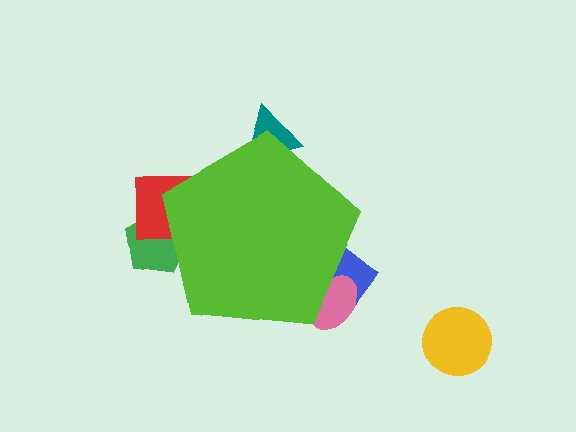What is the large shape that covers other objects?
A lime pentagon.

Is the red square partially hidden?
Yes, the red square is partially hidden behind the lime pentagon.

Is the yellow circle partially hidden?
No, the yellow circle is fully visible.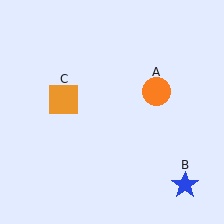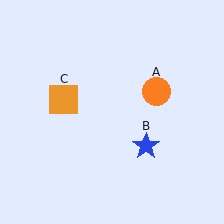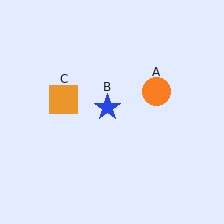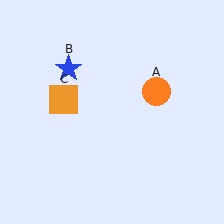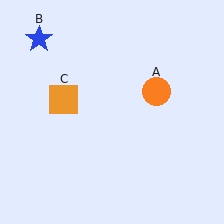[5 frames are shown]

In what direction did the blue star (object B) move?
The blue star (object B) moved up and to the left.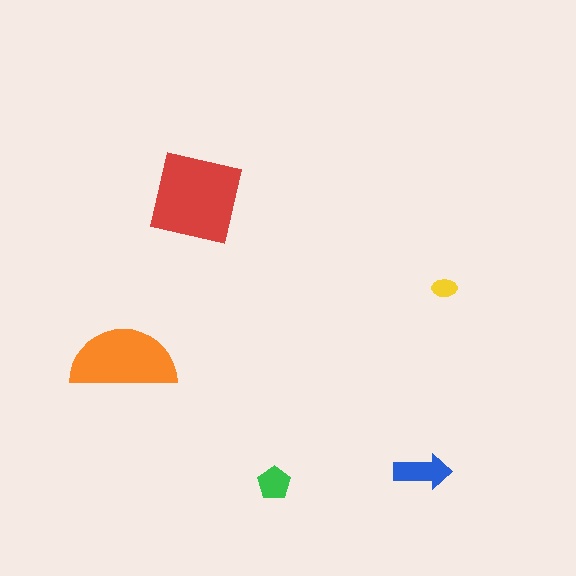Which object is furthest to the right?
The yellow ellipse is rightmost.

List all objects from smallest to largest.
The yellow ellipse, the green pentagon, the blue arrow, the orange semicircle, the red square.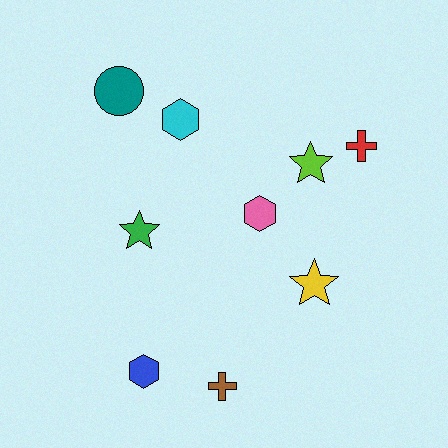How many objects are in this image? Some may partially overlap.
There are 9 objects.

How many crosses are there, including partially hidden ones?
There are 2 crosses.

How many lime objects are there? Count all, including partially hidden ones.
There is 1 lime object.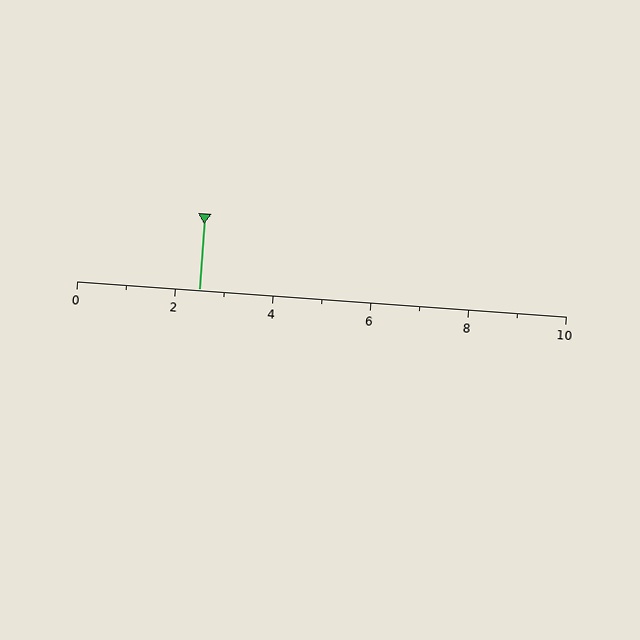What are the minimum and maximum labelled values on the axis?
The axis runs from 0 to 10.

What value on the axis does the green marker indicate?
The marker indicates approximately 2.5.